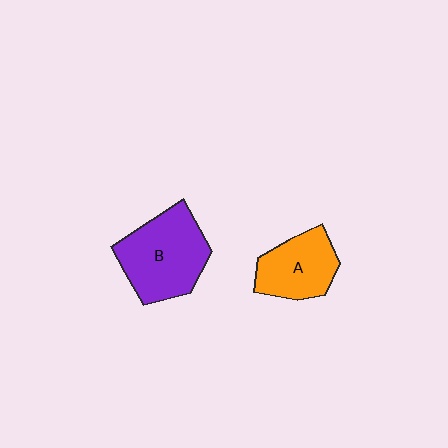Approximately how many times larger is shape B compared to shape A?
Approximately 1.4 times.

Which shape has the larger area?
Shape B (purple).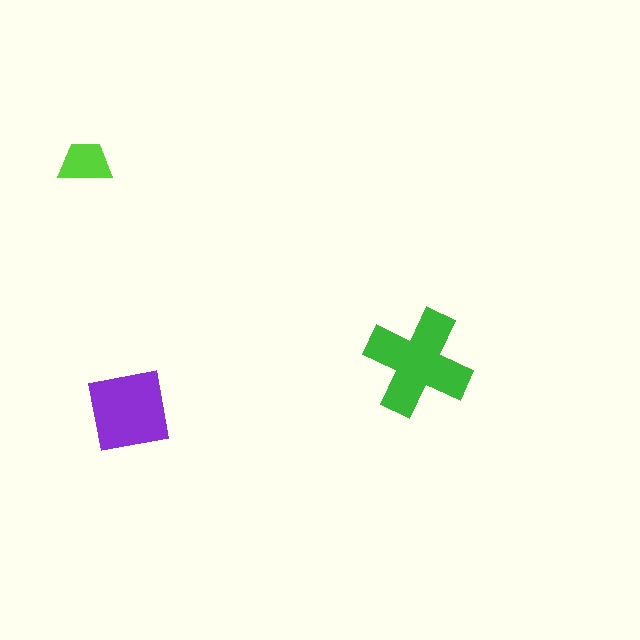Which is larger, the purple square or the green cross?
The green cross.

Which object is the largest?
The green cross.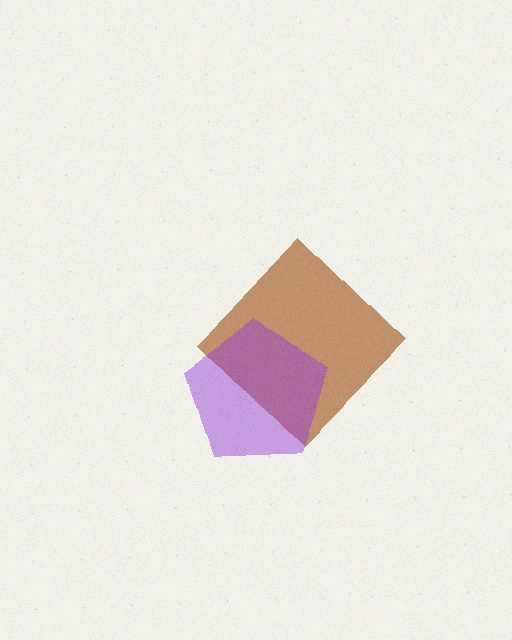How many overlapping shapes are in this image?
There are 2 overlapping shapes in the image.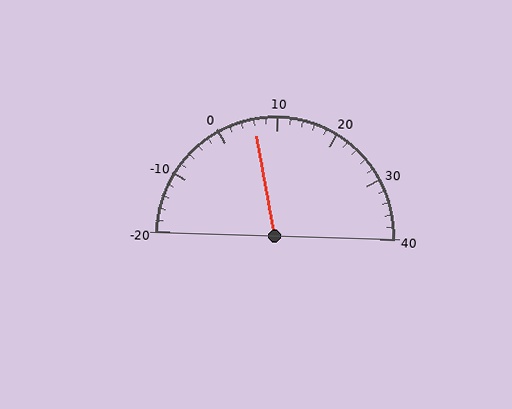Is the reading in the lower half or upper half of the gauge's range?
The reading is in the lower half of the range (-20 to 40).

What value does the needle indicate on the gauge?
The needle indicates approximately 6.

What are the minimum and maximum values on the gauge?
The gauge ranges from -20 to 40.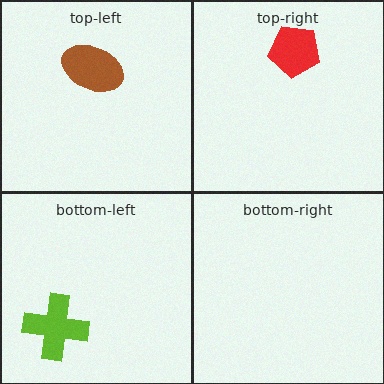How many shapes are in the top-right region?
1.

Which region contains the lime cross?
The bottom-left region.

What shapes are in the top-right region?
The red pentagon.